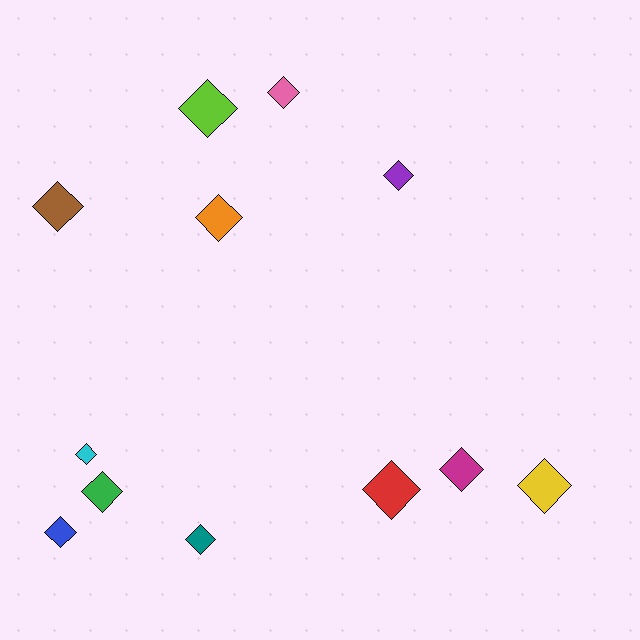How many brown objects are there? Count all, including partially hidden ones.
There is 1 brown object.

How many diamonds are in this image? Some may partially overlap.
There are 12 diamonds.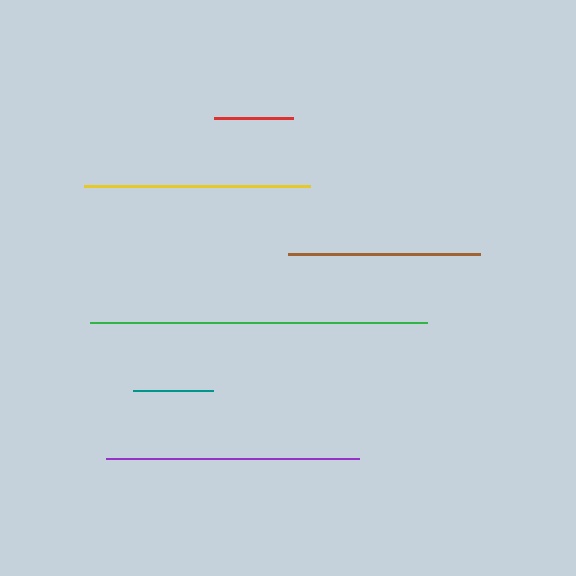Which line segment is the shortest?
The red line is the shortest at approximately 80 pixels.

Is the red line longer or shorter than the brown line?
The brown line is longer than the red line.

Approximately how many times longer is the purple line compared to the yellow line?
The purple line is approximately 1.1 times the length of the yellow line.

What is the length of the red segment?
The red segment is approximately 80 pixels long.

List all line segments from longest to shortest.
From longest to shortest: green, purple, yellow, brown, teal, red.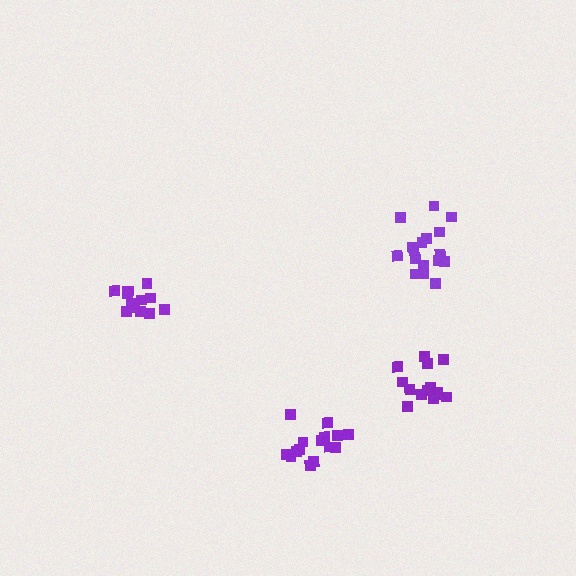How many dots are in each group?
Group 1: 17 dots, Group 2: 15 dots, Group 3: 13 dots, Group 4: 14 dots (59 total).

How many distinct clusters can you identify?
There are 4 distinct clusters.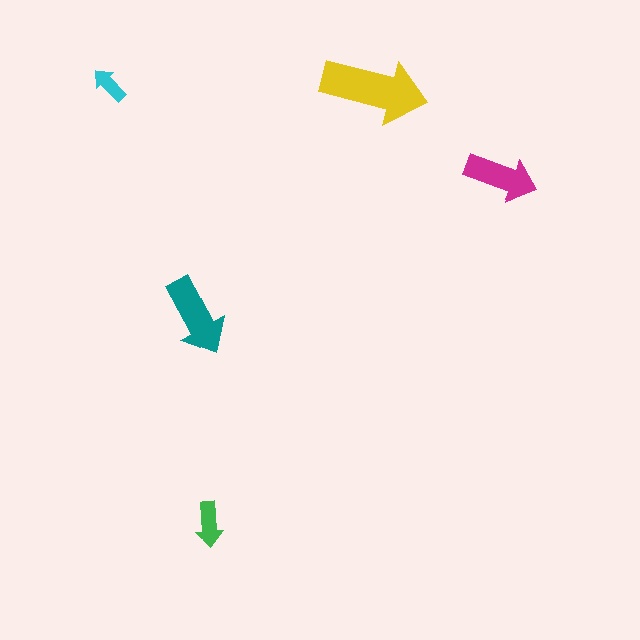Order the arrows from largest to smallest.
the yellow one, the teal one, the magenta one, the green one, the cyan one.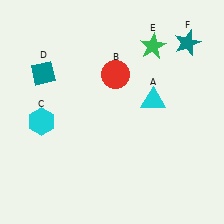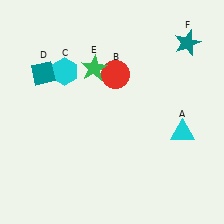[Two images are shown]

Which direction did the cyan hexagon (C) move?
The cyan hexagon (C) moved up.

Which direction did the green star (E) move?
The green star (E) moved left.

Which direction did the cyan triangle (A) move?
The cyan triangle (A) moved down.